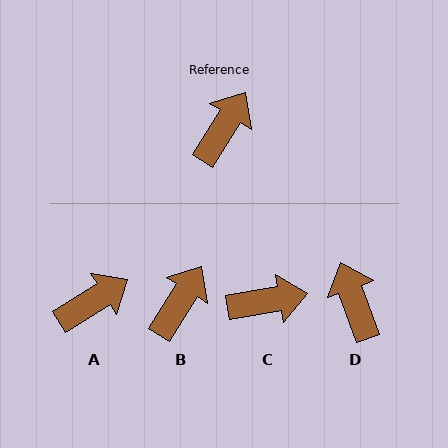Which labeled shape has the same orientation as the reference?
B.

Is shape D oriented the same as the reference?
No, it is off by about 51 degrees.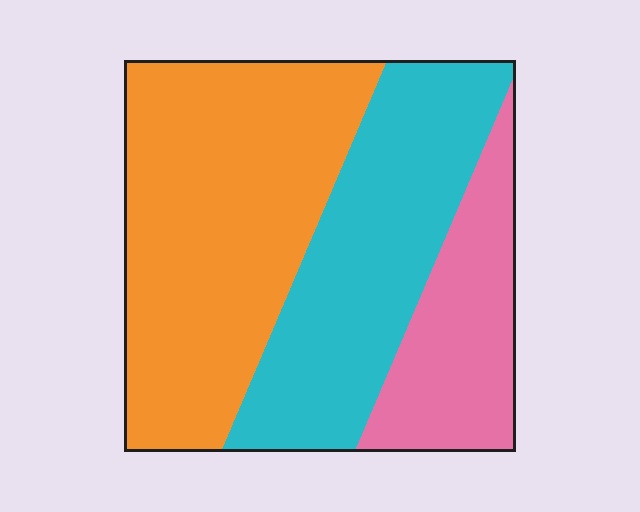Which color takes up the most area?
Orange, at roughly 45%.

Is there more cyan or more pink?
Cyan.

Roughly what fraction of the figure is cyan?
Cyan covers roughly 35% of the figure.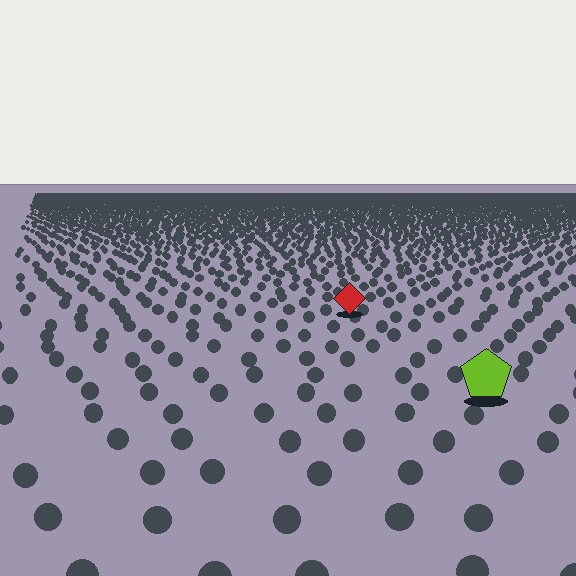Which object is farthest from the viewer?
The red diamond is farthest from the viewer. It appears smaller and the ground texture around it is denser.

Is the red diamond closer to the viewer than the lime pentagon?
No. The lime pentagon is closer — you can tell from the texture gradient: the ground texture is coarser near it.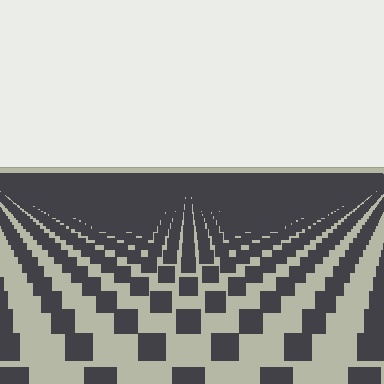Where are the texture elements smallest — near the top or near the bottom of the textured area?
Near the top.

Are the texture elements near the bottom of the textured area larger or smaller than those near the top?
Larger. Near the bottom, elements are closer to the viewer and appear at a bigger on-screen size.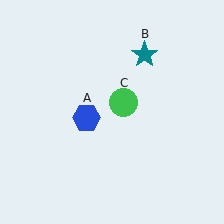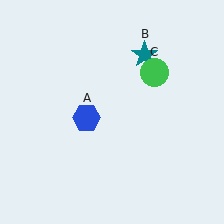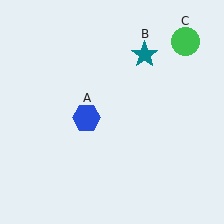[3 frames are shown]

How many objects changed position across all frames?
1 object changed position: green circle (object C).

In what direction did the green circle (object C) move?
The green circle (object C) moved up and to the right.